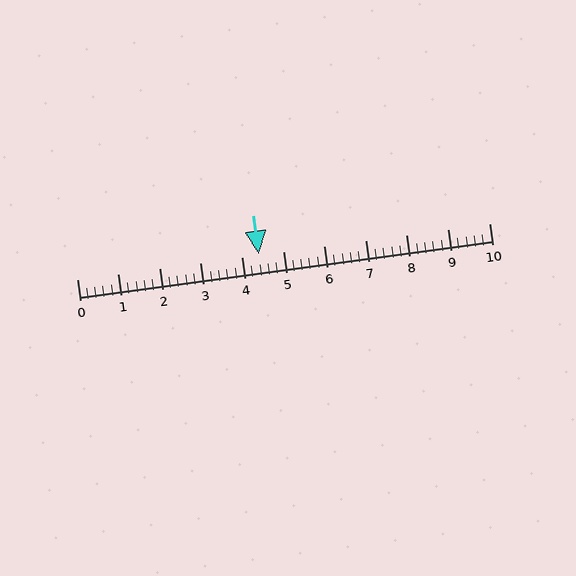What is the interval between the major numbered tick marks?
The major tick marks are spaced 1 units apart.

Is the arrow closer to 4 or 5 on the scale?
The arrow is closer to 4.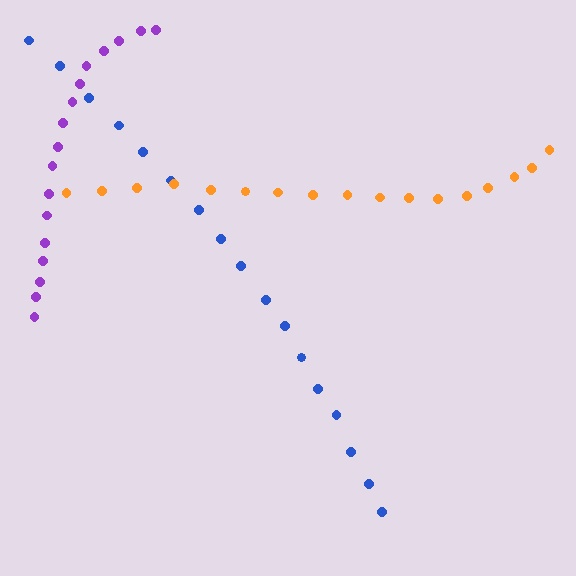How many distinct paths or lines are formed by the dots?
There are 3 distinct paths.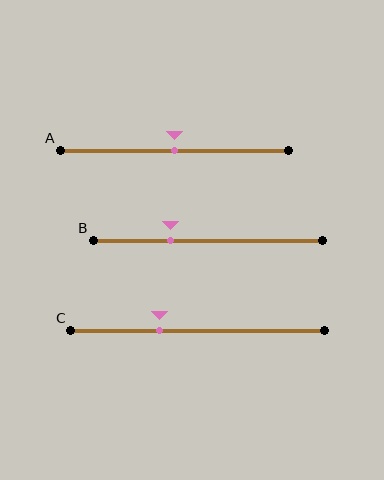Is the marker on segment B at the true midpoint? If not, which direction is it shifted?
No, the marker on segment B is shifted to the left by about 16% of the segment length.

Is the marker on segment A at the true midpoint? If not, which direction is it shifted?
Yes, the marker on segment A is at the true midpoint.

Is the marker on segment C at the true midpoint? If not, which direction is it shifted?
No, the marker on segment C is shifted to the left by about 15% of the segment length.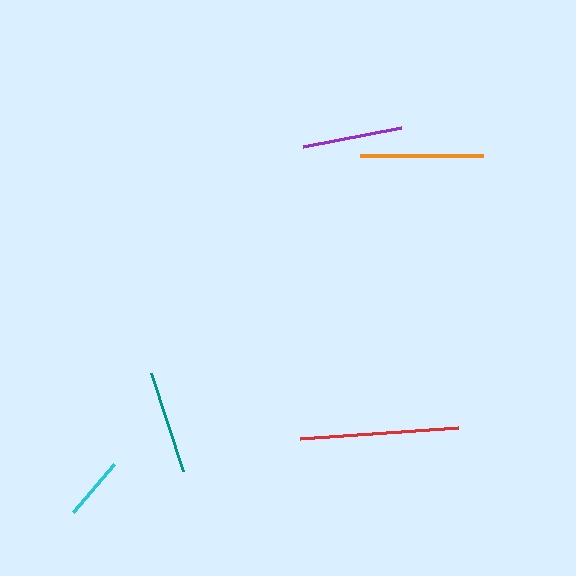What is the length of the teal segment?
The teal segment is approximately 104 pixels long.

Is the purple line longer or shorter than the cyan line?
The purple line is longer than the cyan line.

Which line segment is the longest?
The red line is the longest at approximately 158 pixels.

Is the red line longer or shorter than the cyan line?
The red line is longer than the cyan line.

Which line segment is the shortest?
The cyan line is the shortest at approximately 63 pixels.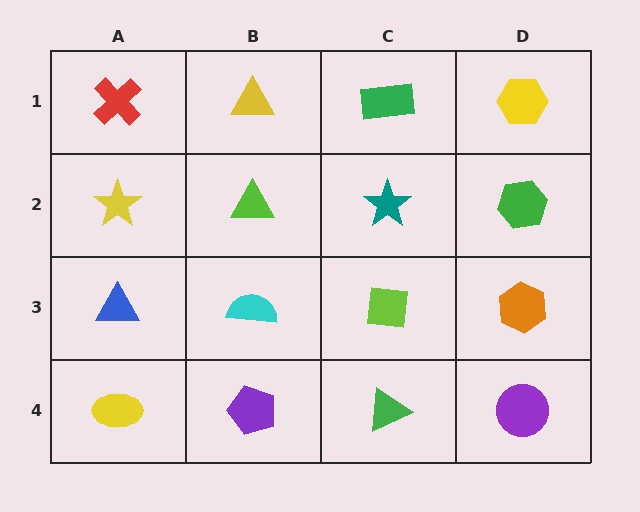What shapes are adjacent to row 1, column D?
A green hexagon (row 2, column D), a green rectangle (row 1, column C).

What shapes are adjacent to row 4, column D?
An orange hexagon (row 3, column D), a green triangle (row 4, column C).